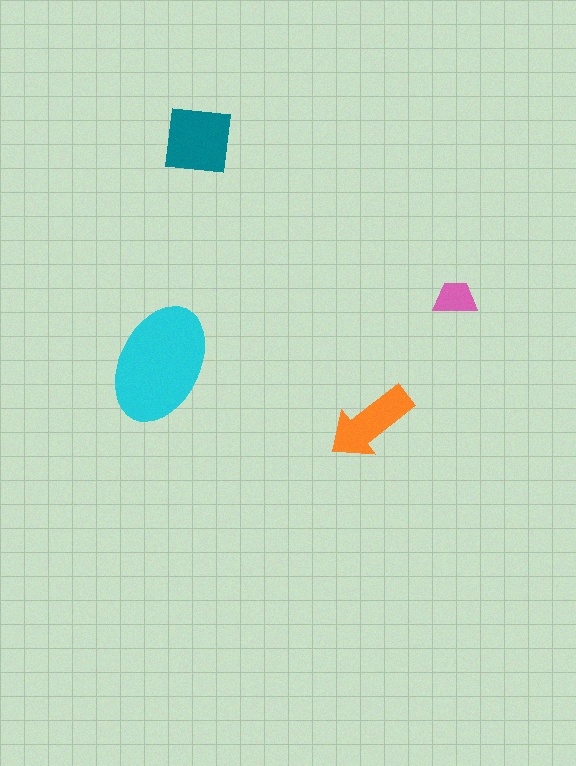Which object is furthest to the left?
The cyan ellipse is leftmost.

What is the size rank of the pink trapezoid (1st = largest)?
4th.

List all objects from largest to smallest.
The cyan ellipse, the teal square, the orange arrow, the pink trapezoid.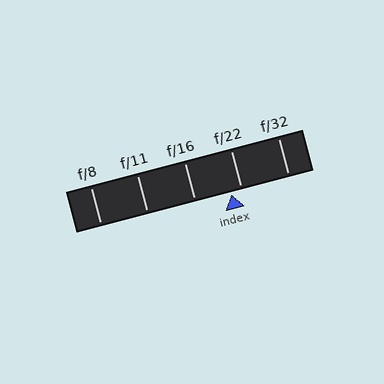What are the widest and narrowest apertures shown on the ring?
The widest aperture shown is f/8 and the narrowest is f/32.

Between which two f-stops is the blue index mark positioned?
The index mark is between f/16 and f/22.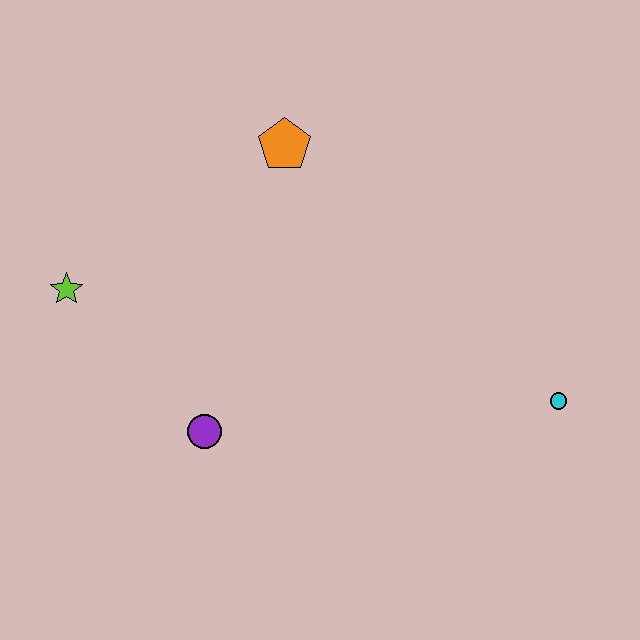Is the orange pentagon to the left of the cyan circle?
Yes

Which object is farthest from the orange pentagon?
The cyan circle is farthest from the orange pentagon.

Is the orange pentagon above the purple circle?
Yes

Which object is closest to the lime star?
The purple circle is closest to the lime star.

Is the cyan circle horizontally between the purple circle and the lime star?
No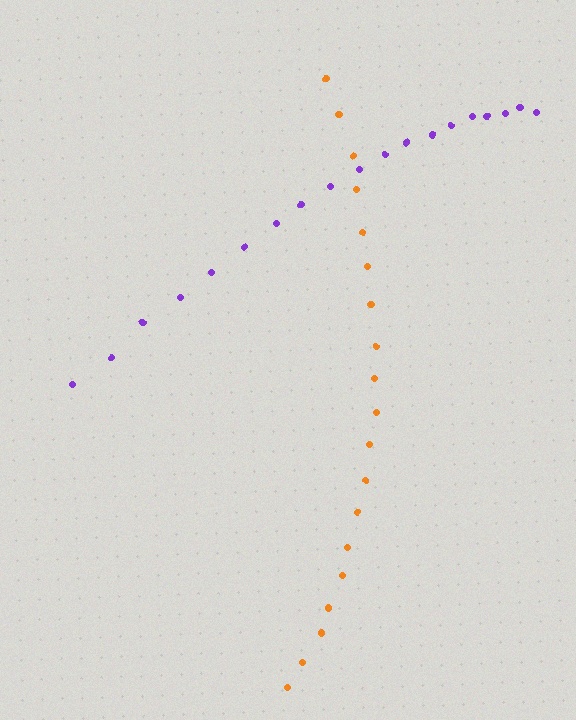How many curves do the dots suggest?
There are 2 distinct paths.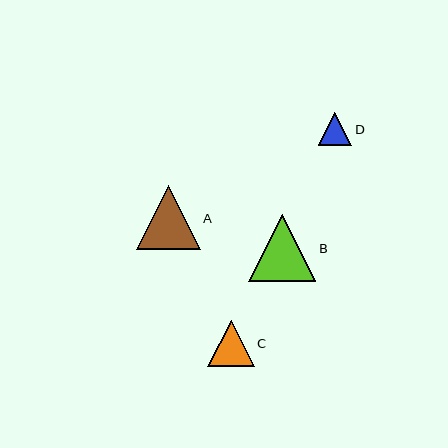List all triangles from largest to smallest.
From largest to smallest: B, A, C, D.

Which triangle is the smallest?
Triangle D is the smallest with a size of approximately 33 pixels.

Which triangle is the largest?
Triangle B is the largest with a size of approximately 67 pixels.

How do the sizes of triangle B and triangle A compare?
Triangle B and triangle A are approximately the same size.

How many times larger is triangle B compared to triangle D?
Triangle B is approximately 2.0 times the size of triangle D.